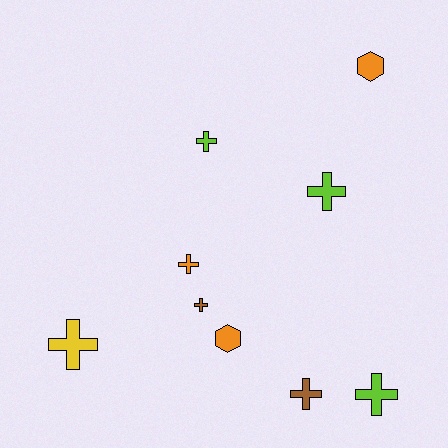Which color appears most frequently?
Lime, with 3 objects.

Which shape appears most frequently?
Cross, with 7 objects.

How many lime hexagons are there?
There are no lime hexagons.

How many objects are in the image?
There are 9 objects.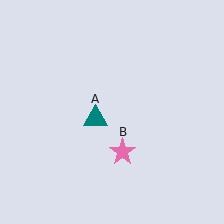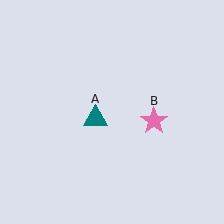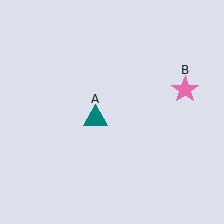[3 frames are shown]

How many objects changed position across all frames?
1 object changed position: pink star (object B).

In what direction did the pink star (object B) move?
The pink star (object B) moved up and to the right.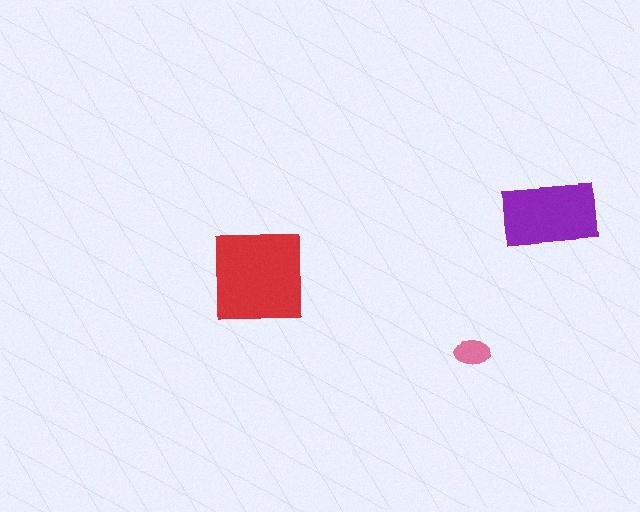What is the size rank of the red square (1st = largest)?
1st.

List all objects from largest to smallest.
The red square, the purple rectangle, the pink ellipse.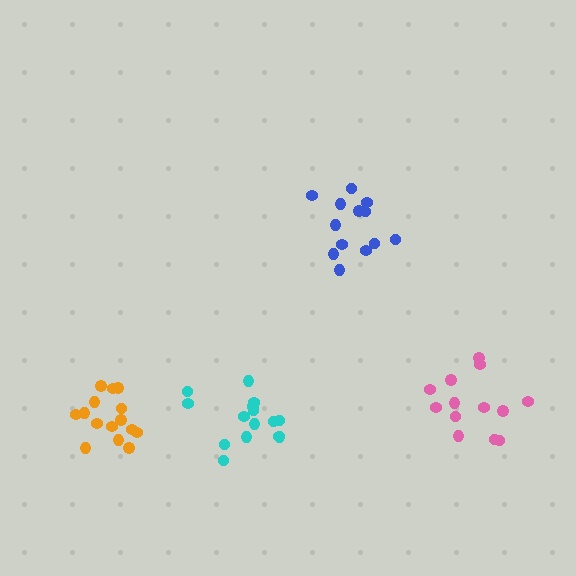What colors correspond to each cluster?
The clusters are colored: blue, cyan, pink, orange.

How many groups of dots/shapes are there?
There are 4 groups.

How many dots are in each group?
Group 1: 13 dots, Group 2: 15 dots, Group 3: 13 dots, Group 4: 15 dots (56 total).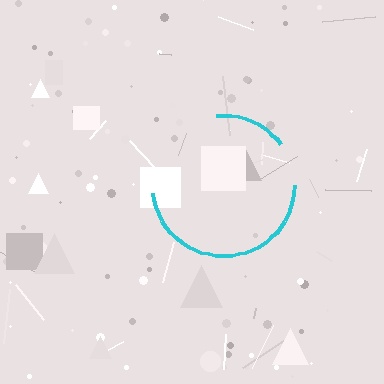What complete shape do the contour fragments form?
The contour fragments form a circle.